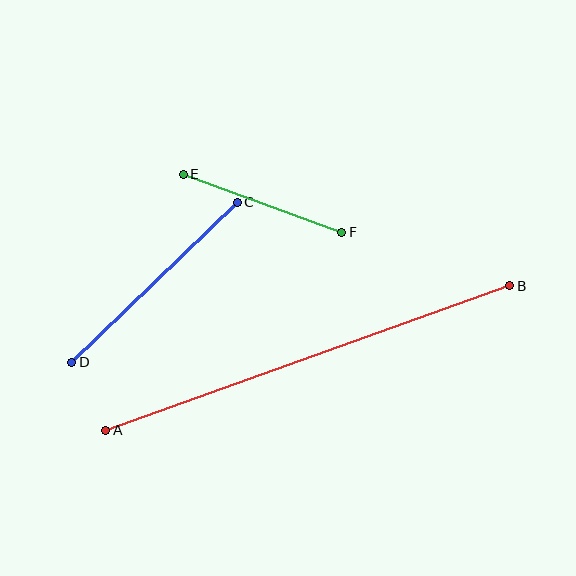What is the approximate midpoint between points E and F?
The midpoint is at approximately (263, 203) pixels.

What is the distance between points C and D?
The distance is approximately 230 pixels.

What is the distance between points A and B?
The distance is approximately 429 pixels.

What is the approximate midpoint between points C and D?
The midpoint is at approximately (155, 282) pixels.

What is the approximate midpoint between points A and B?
The midpoint is at approximately (308, 358) pixels.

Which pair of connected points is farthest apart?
Points A and B are farthest apart.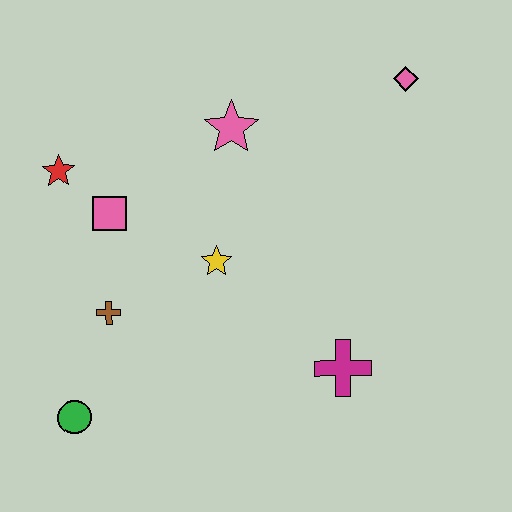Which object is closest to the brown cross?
The pink square is closest to the brown cross.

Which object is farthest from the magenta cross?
The red star is farthest from the magenta cross.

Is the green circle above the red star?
No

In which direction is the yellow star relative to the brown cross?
The yellow star is to the right of the brown cross.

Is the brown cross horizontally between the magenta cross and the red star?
Yes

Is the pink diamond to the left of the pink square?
No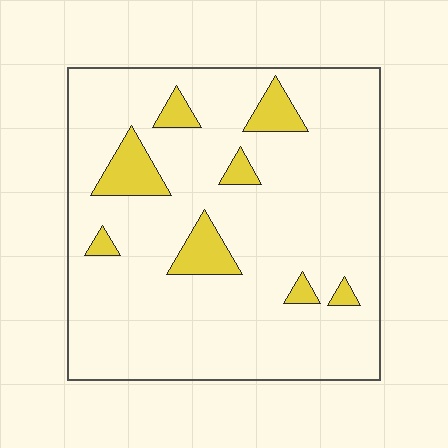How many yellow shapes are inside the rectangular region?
8.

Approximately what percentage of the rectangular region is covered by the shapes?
Approximately 10%.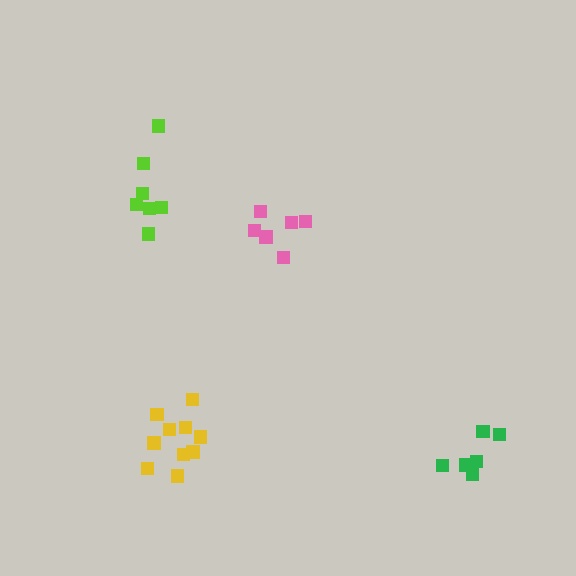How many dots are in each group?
Group 1: 11 dots, Group 2: 7 dots, Group 3: 6 dots, Group 4: 6 dots (30 total).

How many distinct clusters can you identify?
There are 4 distinct clusters.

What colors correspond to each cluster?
The clusters are colored: yellow, lime, pink, green.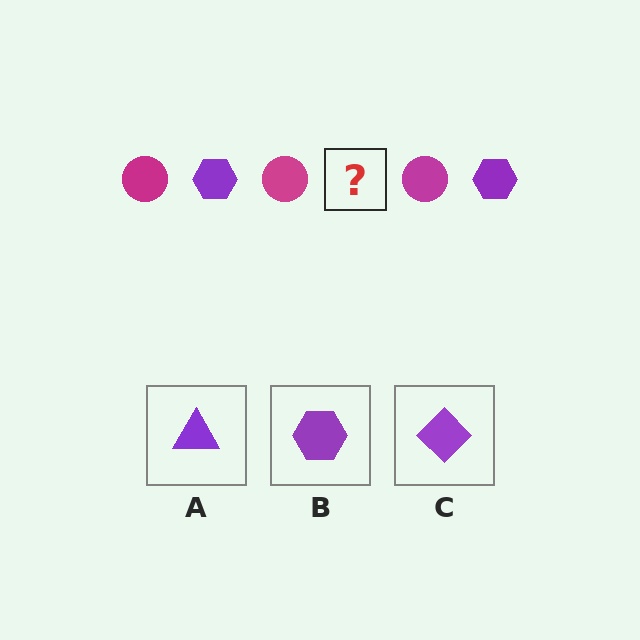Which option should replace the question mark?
Option B.